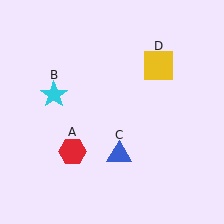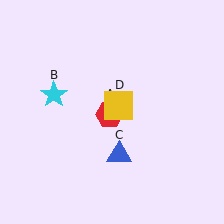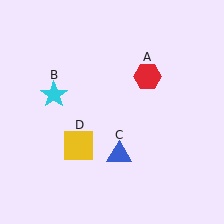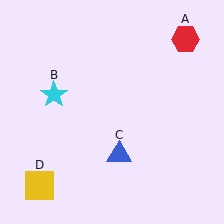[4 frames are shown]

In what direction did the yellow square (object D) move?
The yellow square (object D) moved down and to the left.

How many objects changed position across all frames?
2 objects changed position: red hexagon (object A), yellow square (object D).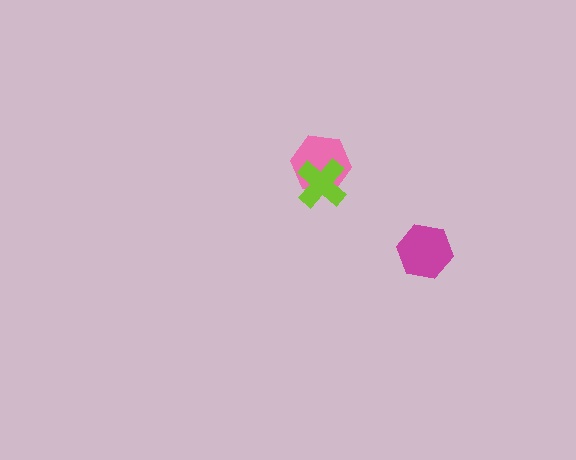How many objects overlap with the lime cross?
1 object overlaps with the lime cross.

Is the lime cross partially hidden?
No, no other shape covers it.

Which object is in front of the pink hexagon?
The lime cross is in front of the pink hexagon.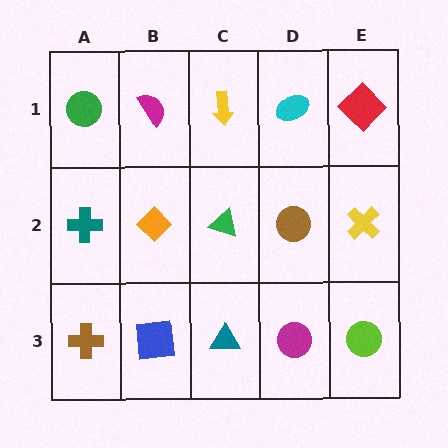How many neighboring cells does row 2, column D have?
4.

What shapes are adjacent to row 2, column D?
A cyan ellipse (row 1, column D), a magenta circle (row 3, column D), a green triangle (row 2, column C), a yellow cross (row 2, column E).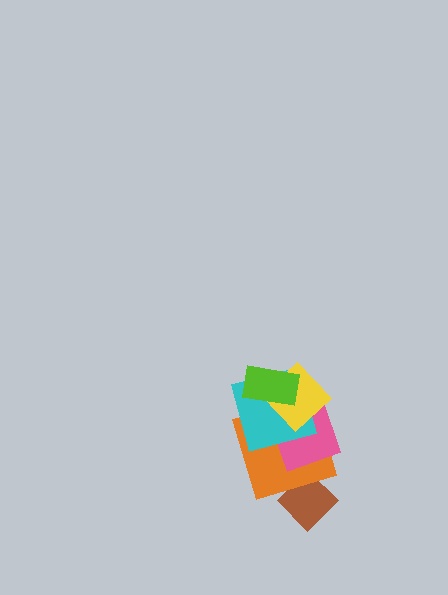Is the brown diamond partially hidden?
Yes, it is partially covered by another shape.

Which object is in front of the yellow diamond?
The lime rectangle is in front of the yellow diamond.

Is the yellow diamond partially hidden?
Yes, it is partially covered by another shape.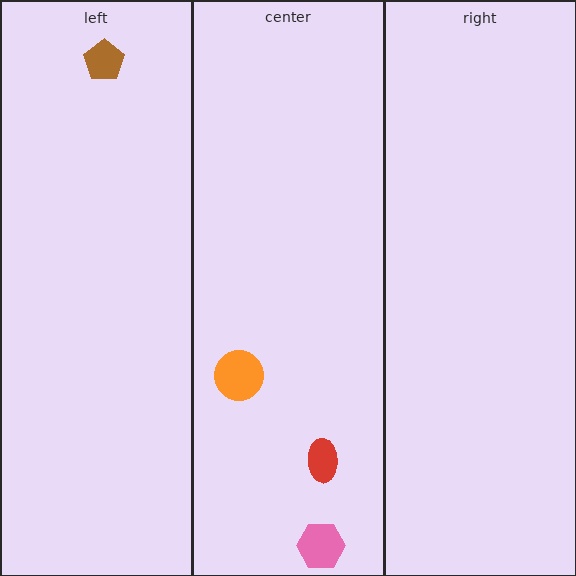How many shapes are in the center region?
3.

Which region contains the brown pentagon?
The left region.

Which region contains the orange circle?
The center region.